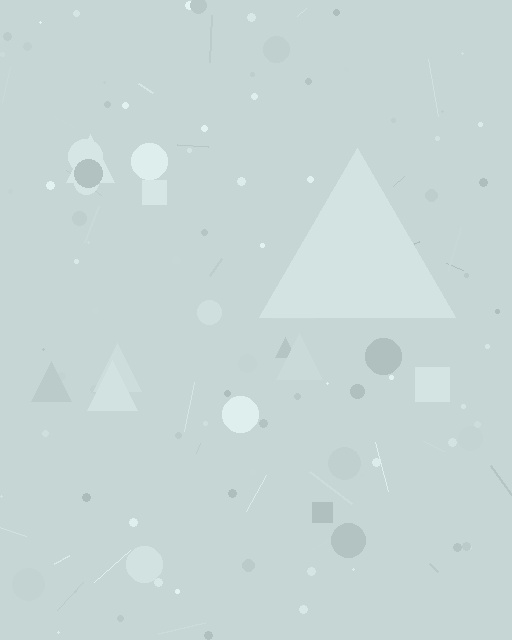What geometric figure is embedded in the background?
A triangle is embedded in the background.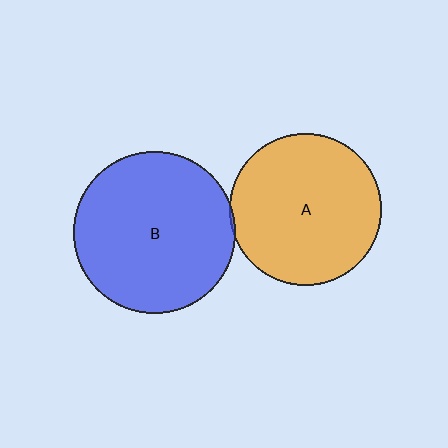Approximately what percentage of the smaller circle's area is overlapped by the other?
Approximately 5%.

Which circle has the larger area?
Circle B (blue).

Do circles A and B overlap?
Yes.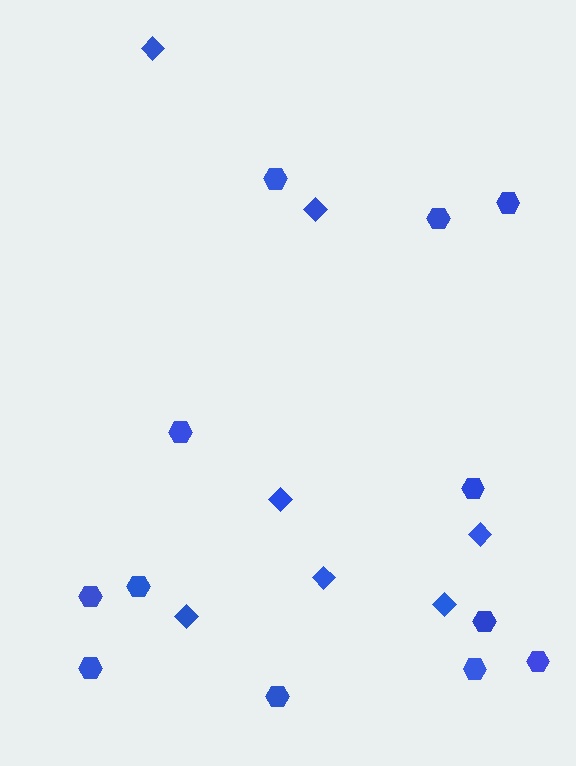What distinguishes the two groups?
There are 2 groups: one group of hexagons (12) and one group of diamonds (7).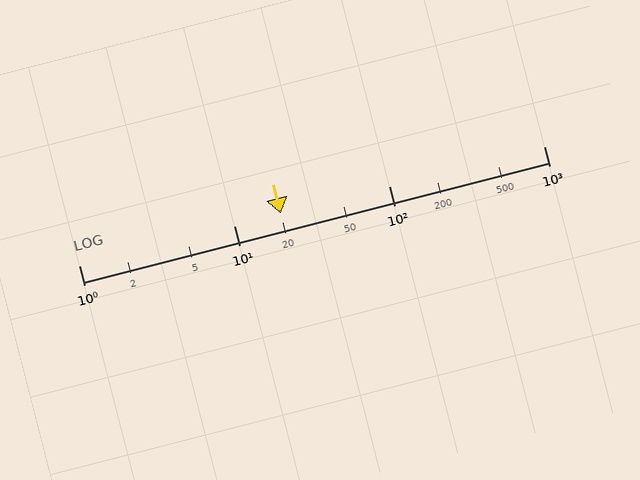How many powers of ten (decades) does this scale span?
The scale spans 3 decades, from 1 to 1000.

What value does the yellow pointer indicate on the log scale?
The pointer indicates approximately 20.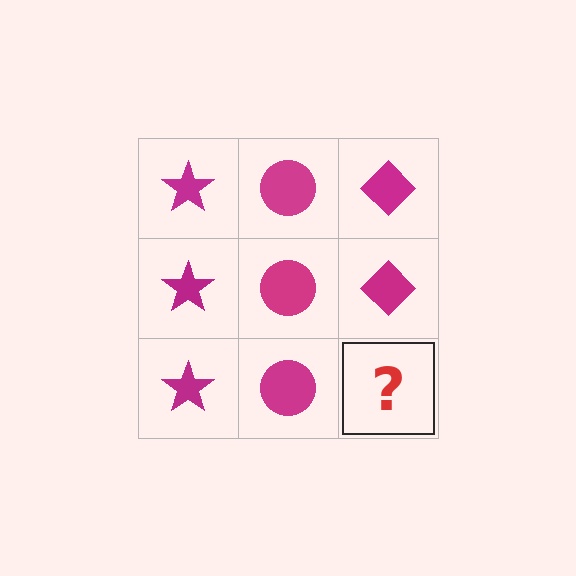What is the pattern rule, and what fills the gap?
The rule is that each column has a consistent shape. The gap should be filled with a magenta diamond.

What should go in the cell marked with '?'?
The missing cell should contain a magenta diamond.